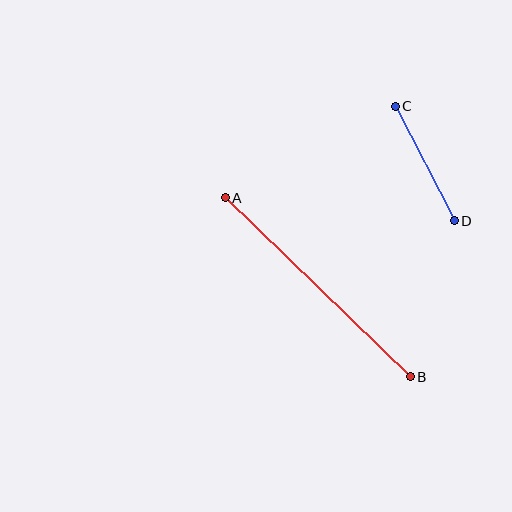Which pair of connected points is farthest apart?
Points A and B are farthest apart.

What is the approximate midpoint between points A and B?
The midpoint is at approximately (318, 287) pixels.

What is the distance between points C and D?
The distance is approximately 129 pixels.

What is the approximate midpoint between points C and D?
The midpoint is at approximately (425, 163) pixels.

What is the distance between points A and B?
The distance is approximately 257 pixels.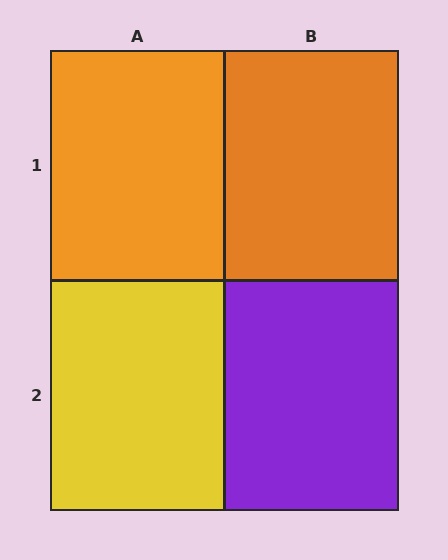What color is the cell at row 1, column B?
Orange.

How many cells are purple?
1 cell is purple.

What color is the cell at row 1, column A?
Orange.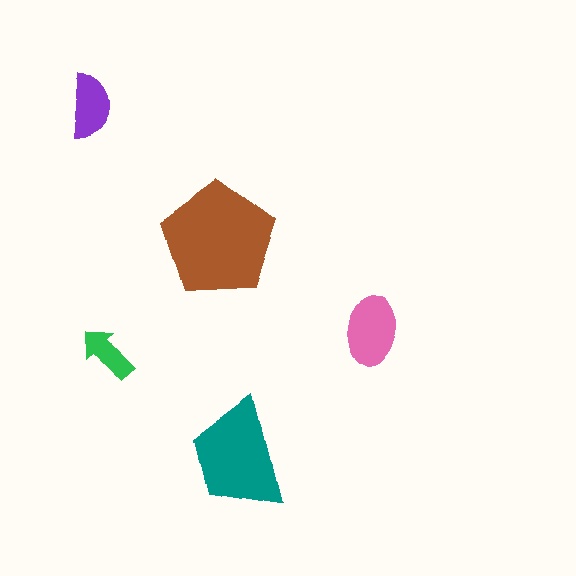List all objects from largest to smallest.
The brown pentagon, the teal trapezoid, the pink ellipse, the purple semicircle, the green arrow.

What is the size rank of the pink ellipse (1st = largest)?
3rd.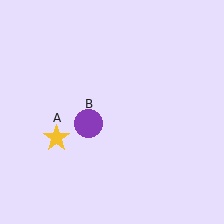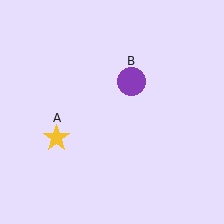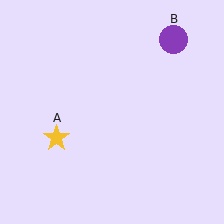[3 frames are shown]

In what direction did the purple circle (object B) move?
The purple circle (object B) moved up and to the right.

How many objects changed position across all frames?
1 object changed position: purple circle (object B).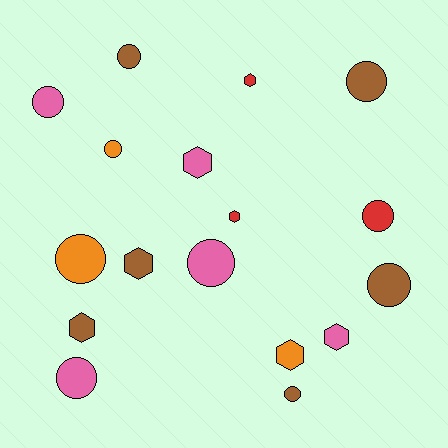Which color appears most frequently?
Brown, with 6 objects.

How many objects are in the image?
There are 17 objects.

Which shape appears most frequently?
Circle, with 10 objects.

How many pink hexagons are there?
There are 2 pink hexagons.